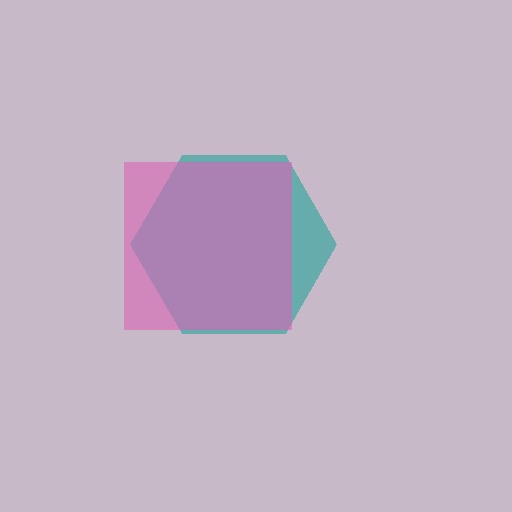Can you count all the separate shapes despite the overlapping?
Yes, there are 2 separate shapes.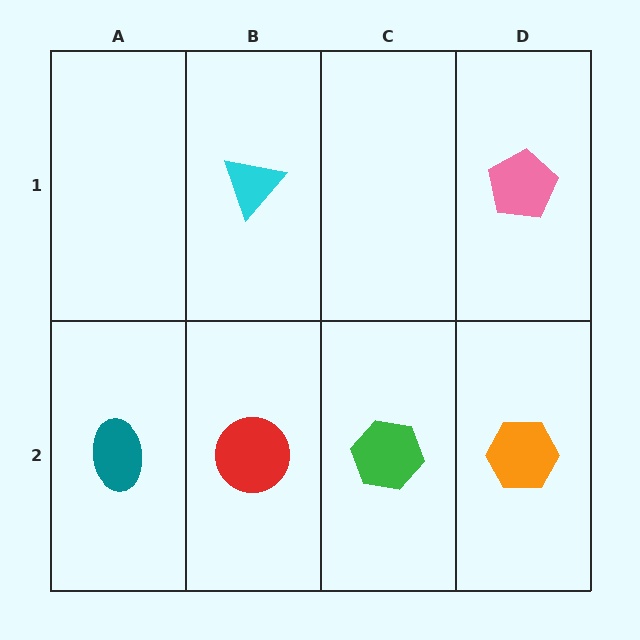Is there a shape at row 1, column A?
No, that cell is empty.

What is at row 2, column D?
An orange hexagon.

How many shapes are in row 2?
4 shapes.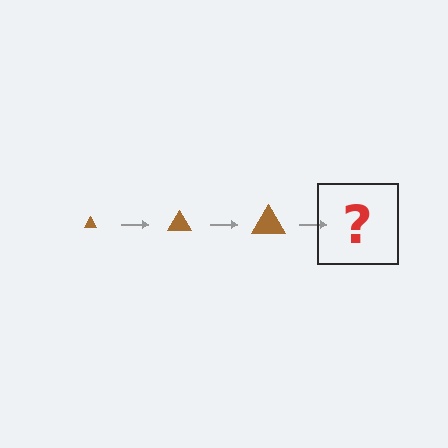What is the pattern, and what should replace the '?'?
The pattern is that the triangle gets progressively larger each step. The '?' should be a brown triangle, larger than the previous one.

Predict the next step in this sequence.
The next step is a brown triangle, larger than the previous one.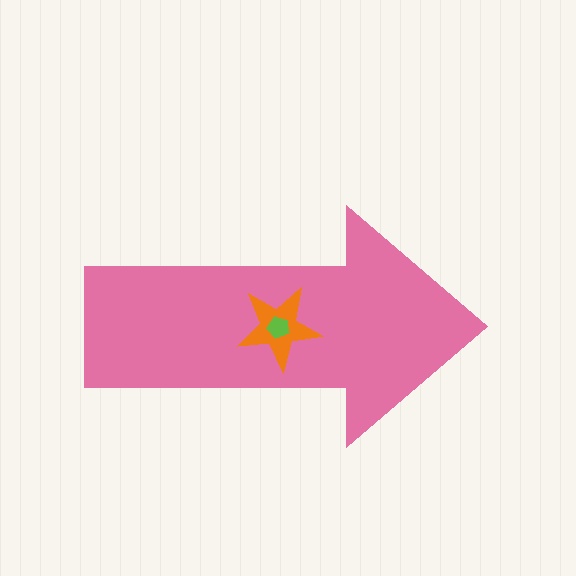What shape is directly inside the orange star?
The lime pentagon.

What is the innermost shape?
The lime pentagon.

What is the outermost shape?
The pink arrow.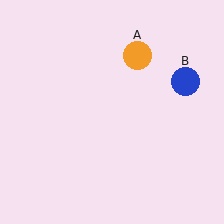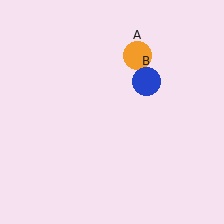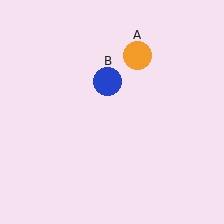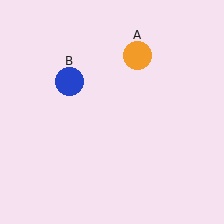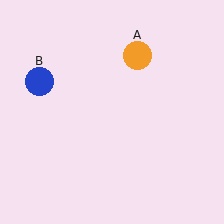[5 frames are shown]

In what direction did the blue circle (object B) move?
The blue circle (object B) moved left.